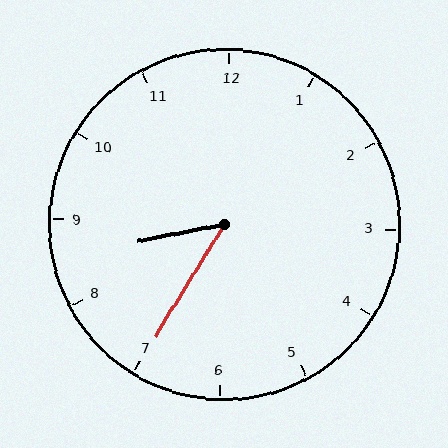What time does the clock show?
8:35.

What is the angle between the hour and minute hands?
Approximately 48 degrees.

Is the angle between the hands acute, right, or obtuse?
It is acute.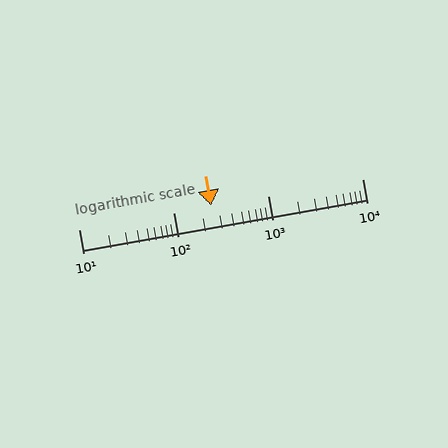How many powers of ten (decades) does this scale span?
The scale spans 3 decades, from 10 to 10000.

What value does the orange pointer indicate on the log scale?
The pointer indicates approximately 250.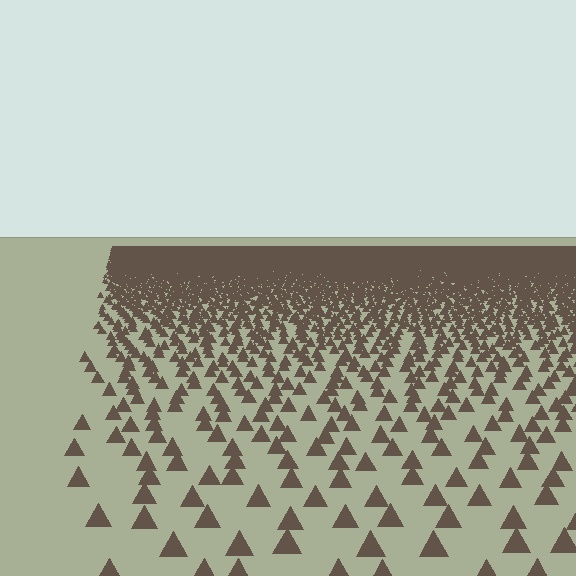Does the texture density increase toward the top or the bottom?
Density increases toward the top.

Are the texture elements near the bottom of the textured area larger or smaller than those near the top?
Larger. Near the bottom, elements are closer to the viewer and appear at a bigger on-screen size.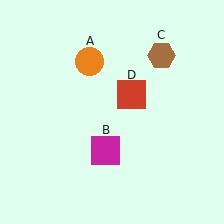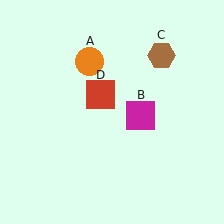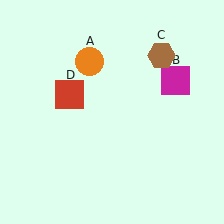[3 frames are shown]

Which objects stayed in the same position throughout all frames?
Orange circle (object A) and brown hexagon (object C) remained stationary.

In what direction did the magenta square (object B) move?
The magenta square (object B) moved up and to the right.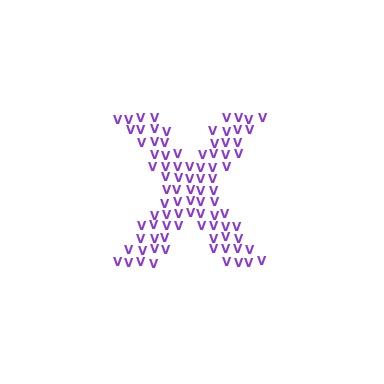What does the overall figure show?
The overall figure shows the letter X.